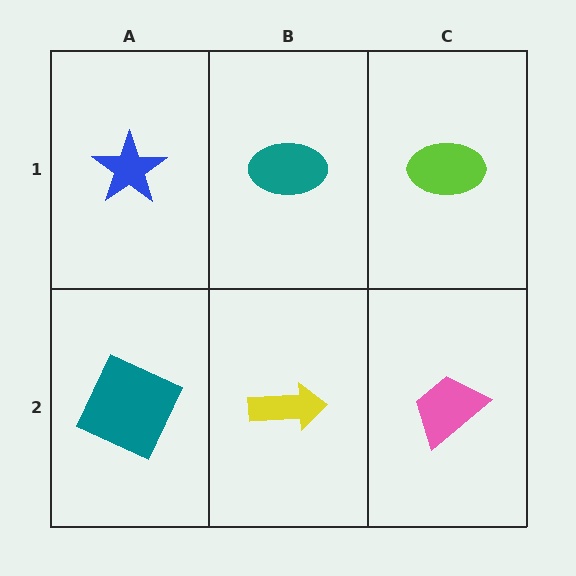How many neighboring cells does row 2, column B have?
3.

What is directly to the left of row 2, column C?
A yellow arrow.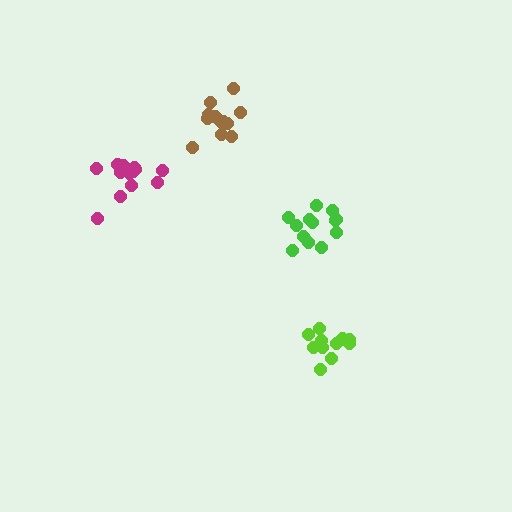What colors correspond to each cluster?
The clusters are colored: brown, lime, magenta, green.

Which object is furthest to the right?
The lime cluster is rightmost.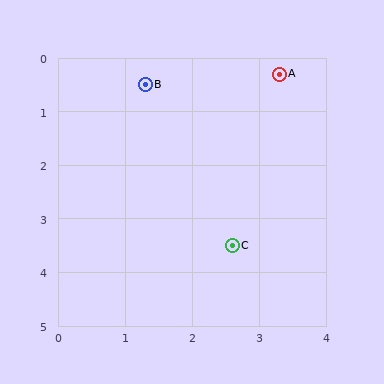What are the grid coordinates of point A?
Point A is at approximately (3.3, 0.3).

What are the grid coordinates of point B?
Point B is at approximately (1.3, 0.5).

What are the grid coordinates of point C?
Point C is at approximately (2.6, 3.5).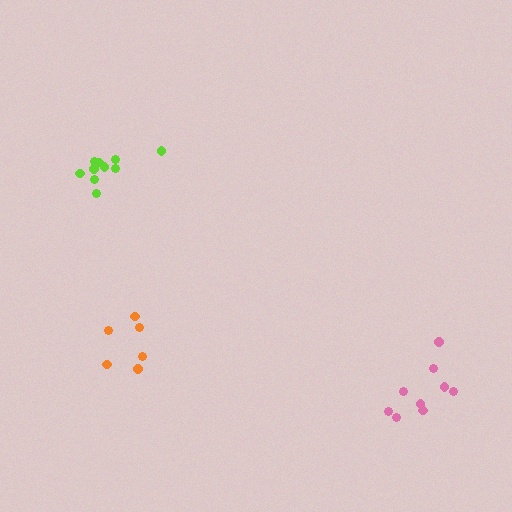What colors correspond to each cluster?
The clusters are colored: lime, pink, orange.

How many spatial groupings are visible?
There are 3 spatial groupings.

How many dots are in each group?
Group 1: 10 dots, Group 2: 9 dots, Group 3: 6 dots (25 total).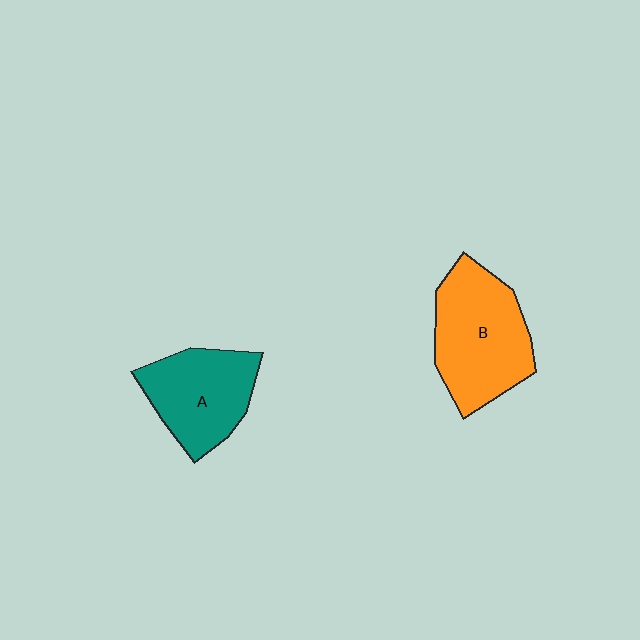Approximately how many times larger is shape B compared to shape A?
Approximately 1.2 times.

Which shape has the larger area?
Shape B (orange).